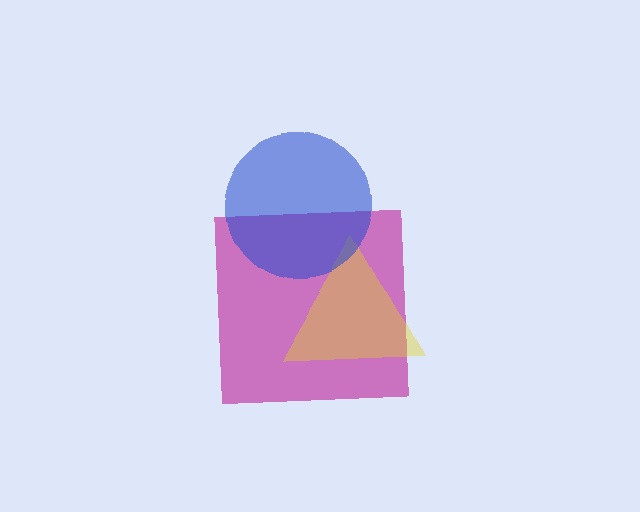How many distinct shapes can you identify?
There are 3 distinct shapes: a magenta square, a yellow triangle, a blue circle.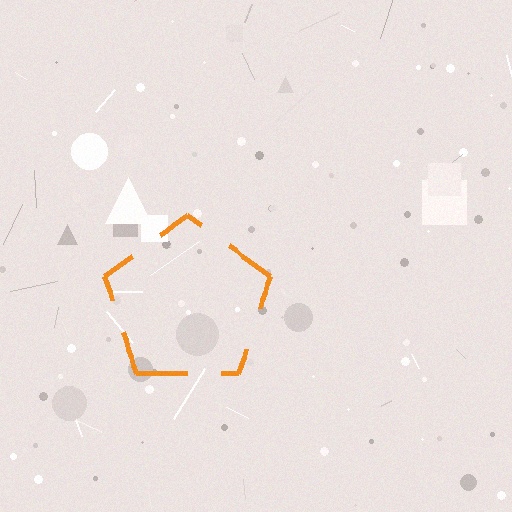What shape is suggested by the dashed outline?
The dashed outline suggests a pentagon.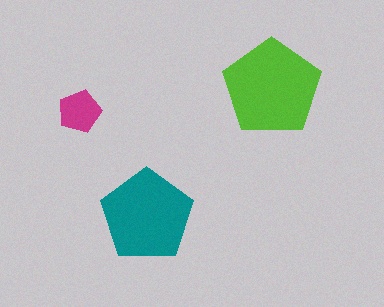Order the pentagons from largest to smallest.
the lime one, the teal one, the magenta one.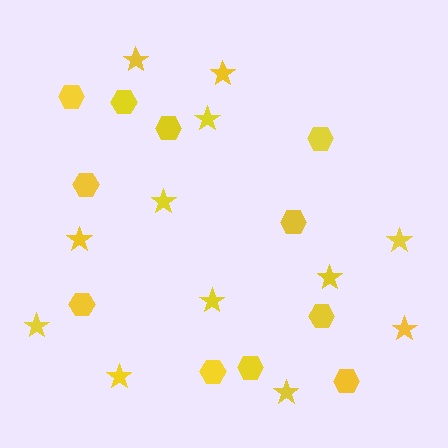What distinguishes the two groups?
There are 2 groups: one group of stars (12) and one group of hexagons (11).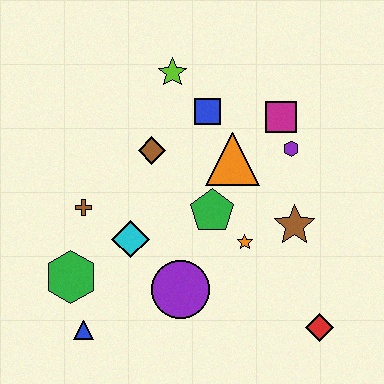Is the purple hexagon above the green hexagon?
Yes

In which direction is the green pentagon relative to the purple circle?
The green pentagon is above the purple circle.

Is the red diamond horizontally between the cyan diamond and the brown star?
No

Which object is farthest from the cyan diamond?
The red diamond is farthest from the cyan diamond.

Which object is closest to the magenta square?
The purple hexagon is closest to the magenta square.